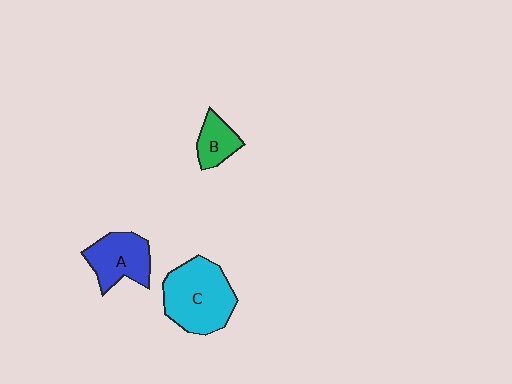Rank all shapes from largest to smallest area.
From largest to smallest: C (cyan), A (blue), B (green).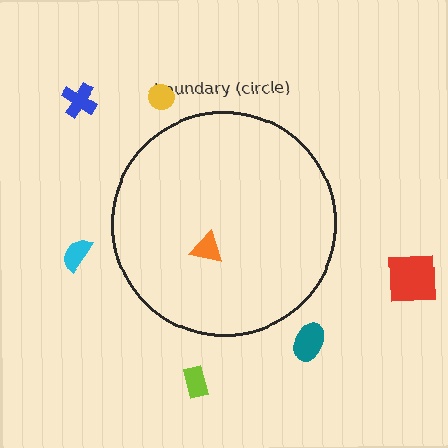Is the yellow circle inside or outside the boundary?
Outside.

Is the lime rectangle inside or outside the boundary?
Outside.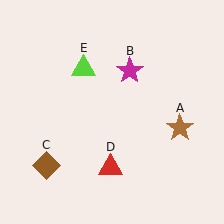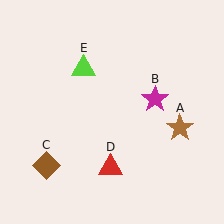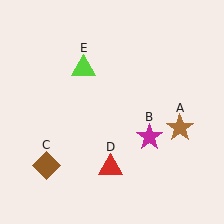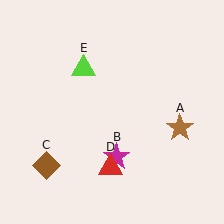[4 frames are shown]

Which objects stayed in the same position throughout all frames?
Brown star (object A) and brown diamond (object C) and red triangle (object D) and lime triangle (object E) remained stationary.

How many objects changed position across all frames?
1 object changed position: magenta star (object B).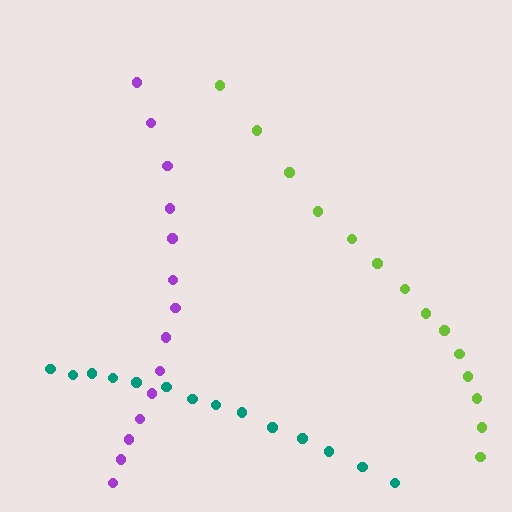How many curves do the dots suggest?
There are 3 distinct paths.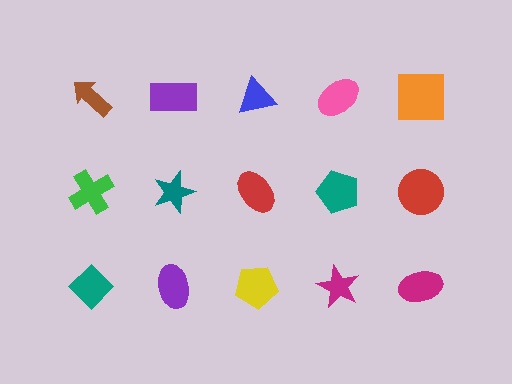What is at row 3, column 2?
A purple ellipse.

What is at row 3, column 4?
A magenta star.